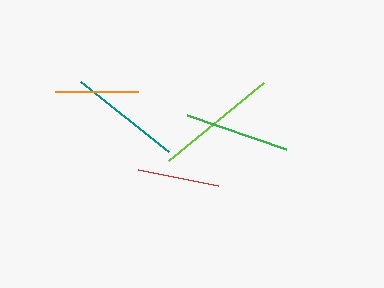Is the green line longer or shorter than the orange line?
The green line is longer than the orange line.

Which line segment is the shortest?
The red line is the shortest at approximately 82 pixels.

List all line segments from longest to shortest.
From longest to shortest: lime, teal, green, orange, red.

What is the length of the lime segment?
The lime segment is approximately 123 pixels long.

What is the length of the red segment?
The red segment is approximately 82 pixels long.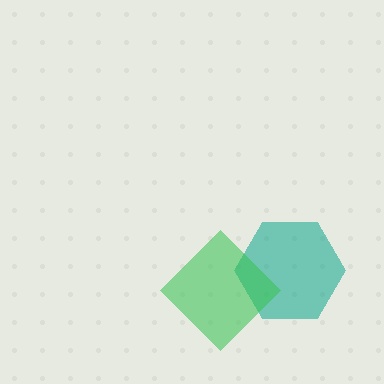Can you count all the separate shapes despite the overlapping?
Yes, there are 2 separate shapes.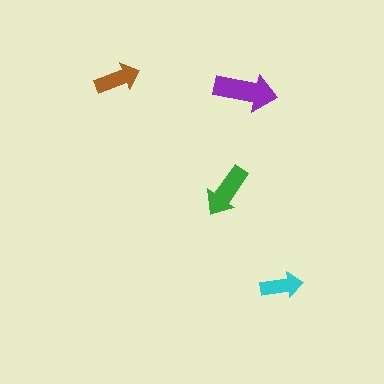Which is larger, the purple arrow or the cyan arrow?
The purple one.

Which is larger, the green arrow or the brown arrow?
The green one.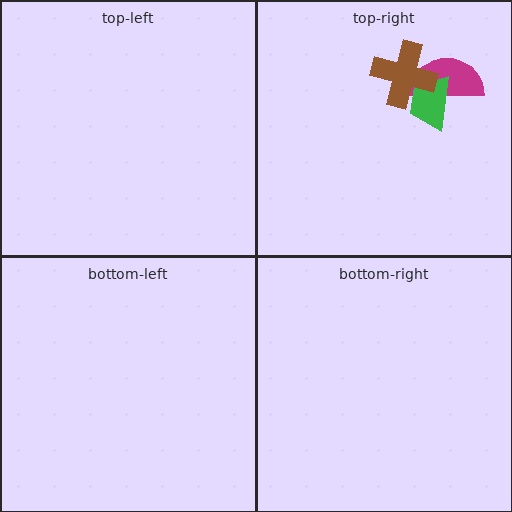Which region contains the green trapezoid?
The top-right region.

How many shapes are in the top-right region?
3.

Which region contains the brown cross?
The top-right region.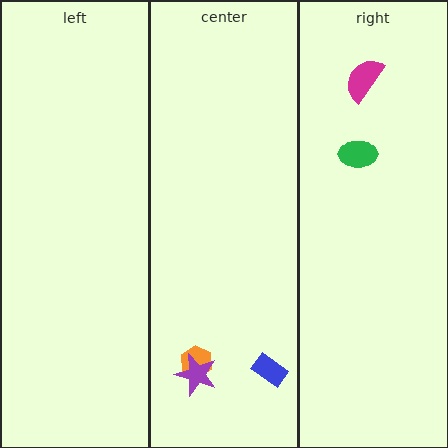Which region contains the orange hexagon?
The center region.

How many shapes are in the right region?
2.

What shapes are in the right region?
The green ellipse, the magenta semicircle.